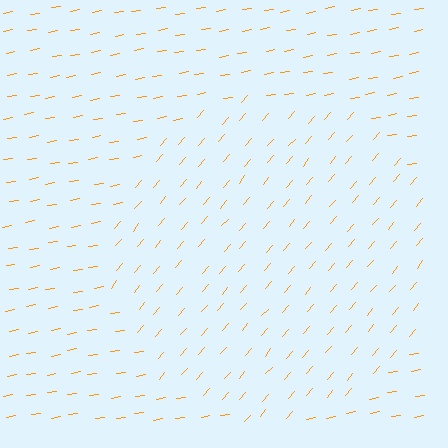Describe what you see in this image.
The image is filled with small orange line segments. A circle region in the image has lines oriented differently from the surrounding lines, creating a visible texture boundary.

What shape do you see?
I see a circle.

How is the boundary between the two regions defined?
The boundary is defined purely by a change in line orientation (approximately 40 degrees difference). All lines are the same color and thickness.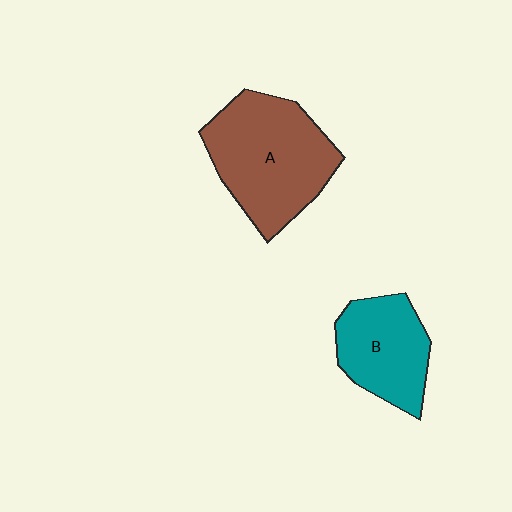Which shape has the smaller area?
Shape B (teal).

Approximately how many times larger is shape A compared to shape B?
Approximately 1.5 times.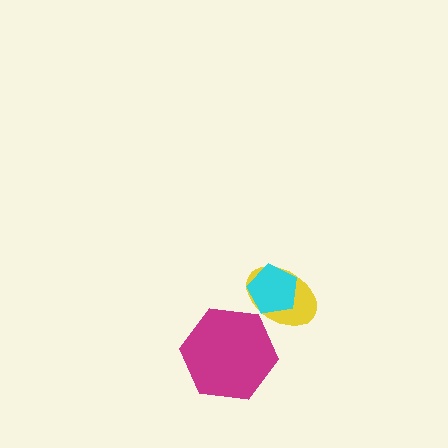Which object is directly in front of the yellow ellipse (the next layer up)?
The cyan pentagon is directly in front of the yellow ellipse.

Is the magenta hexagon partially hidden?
No, no other shape covers it.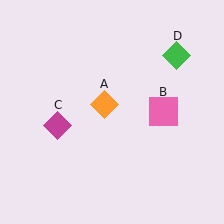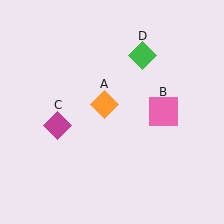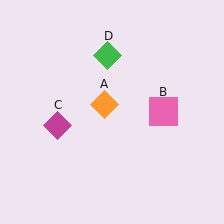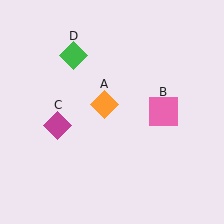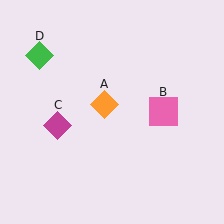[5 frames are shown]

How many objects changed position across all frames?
1 object changed position: green diamond (object D).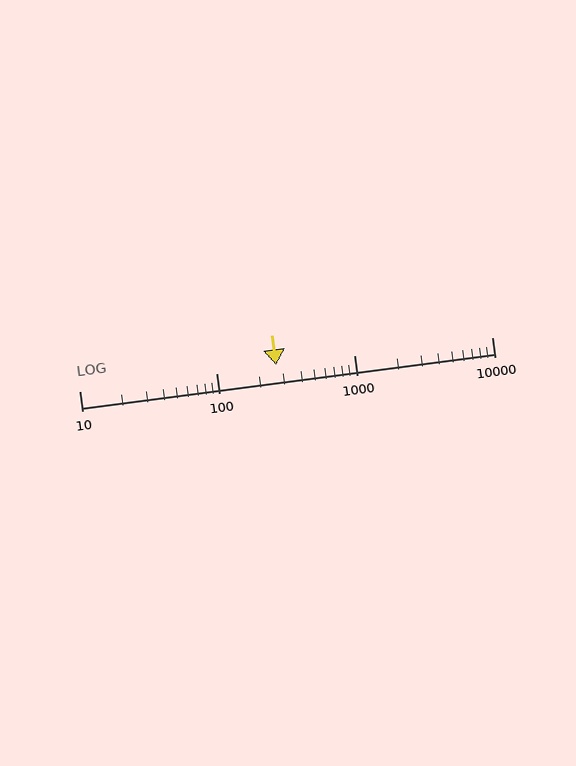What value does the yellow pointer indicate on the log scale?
The pointer indicates approximately 270.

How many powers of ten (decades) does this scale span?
The scale spans 3 decades, from 10 to 10000.